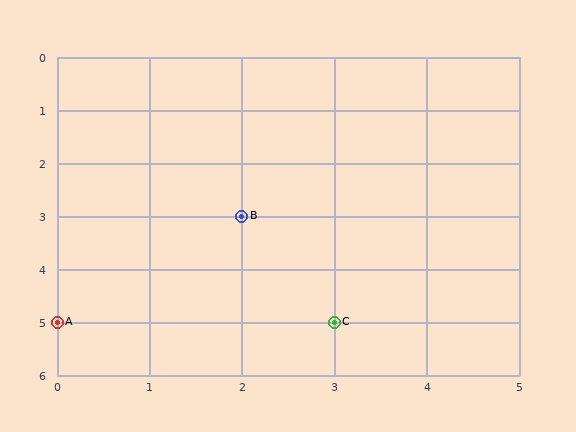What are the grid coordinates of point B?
Point B is at grid coordinates (2, 3).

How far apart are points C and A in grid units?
Points C and A are 3 columns apart.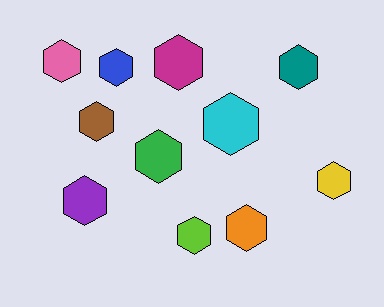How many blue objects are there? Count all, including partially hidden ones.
There is 1 blue object.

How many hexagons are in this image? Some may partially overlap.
There are 11 hexagons.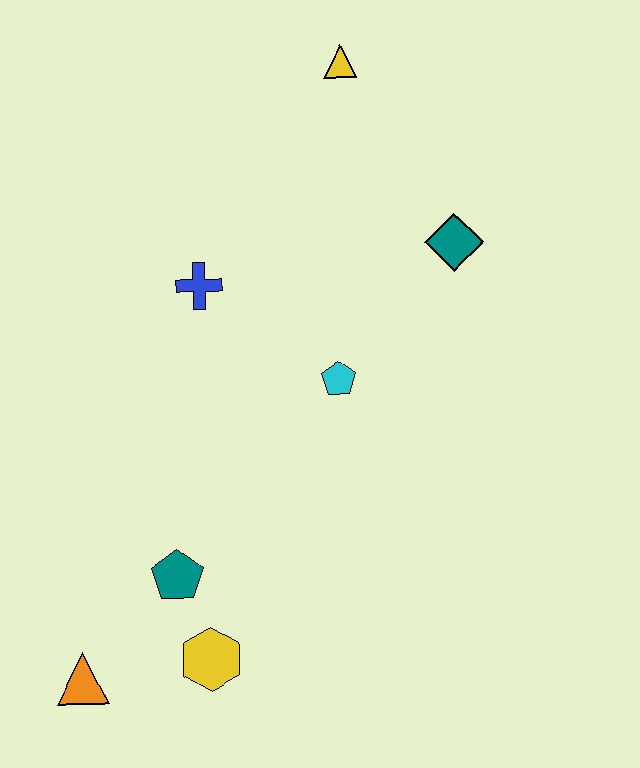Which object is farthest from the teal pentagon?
The yellow triangle is farthest from the teal pentagon.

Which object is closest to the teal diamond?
The cyan pentagon is closest to the teal diamond.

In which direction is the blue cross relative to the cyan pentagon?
The blue cross is to the left of the cyan pentagon.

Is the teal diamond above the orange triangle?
Yes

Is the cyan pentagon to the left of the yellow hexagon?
No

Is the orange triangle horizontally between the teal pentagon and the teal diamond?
No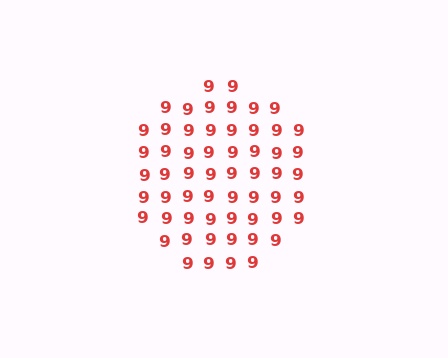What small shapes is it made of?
It is made of small digit 9's.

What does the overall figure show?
The overall figure shows a circle.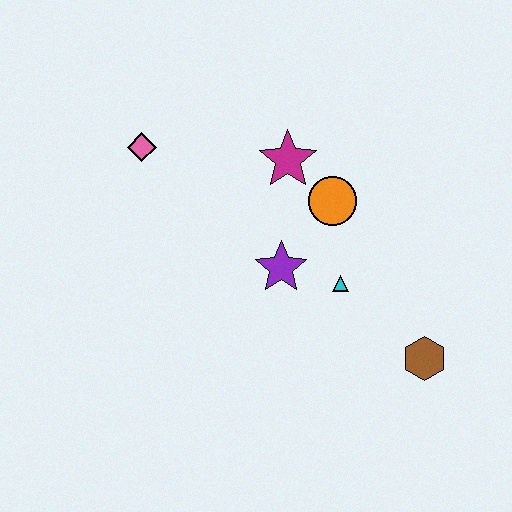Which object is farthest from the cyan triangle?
The pink diamond is farthest from the cyan triangle.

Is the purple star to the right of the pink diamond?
Yes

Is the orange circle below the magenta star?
Yes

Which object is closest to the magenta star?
The orange circle is closest to the magenta star.